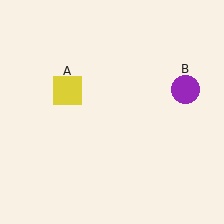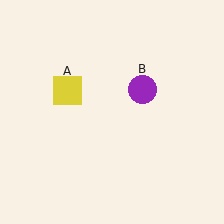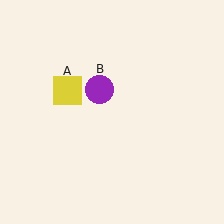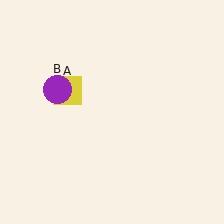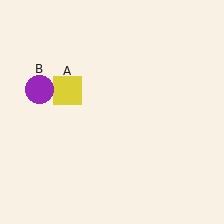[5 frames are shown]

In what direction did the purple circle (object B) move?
The purple circle (object B) moved left.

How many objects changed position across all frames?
1 object changed position: purple circle (object B).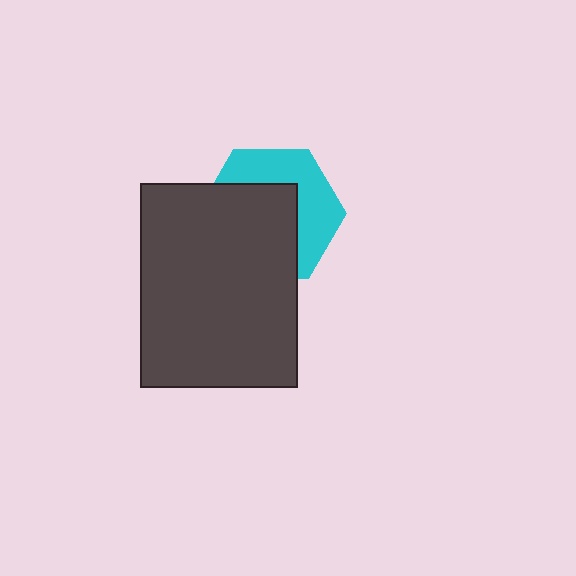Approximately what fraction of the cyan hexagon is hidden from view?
Roughly 56% of the cyan hexagon is hidden behind the dark gray rectangle.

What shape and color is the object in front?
The object in front is a dark gray rectangle.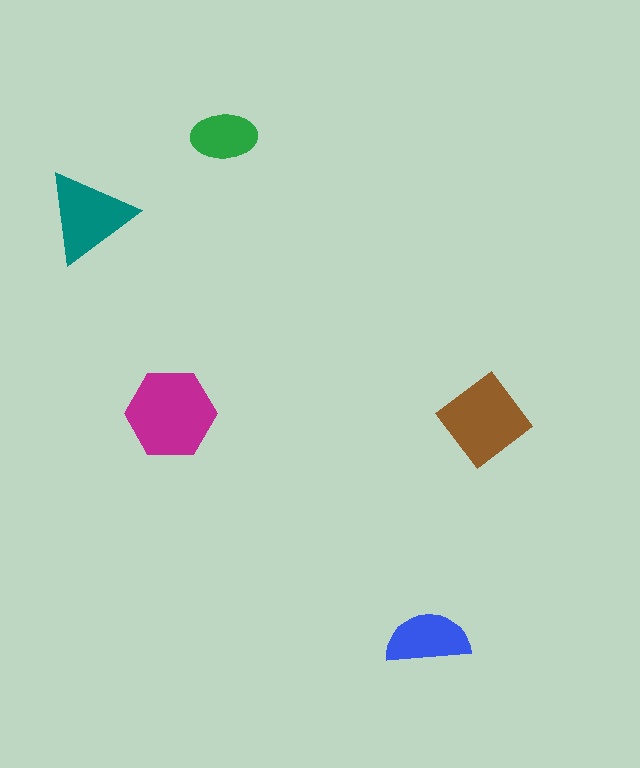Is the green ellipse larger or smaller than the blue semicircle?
Smaller.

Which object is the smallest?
The green ellipse.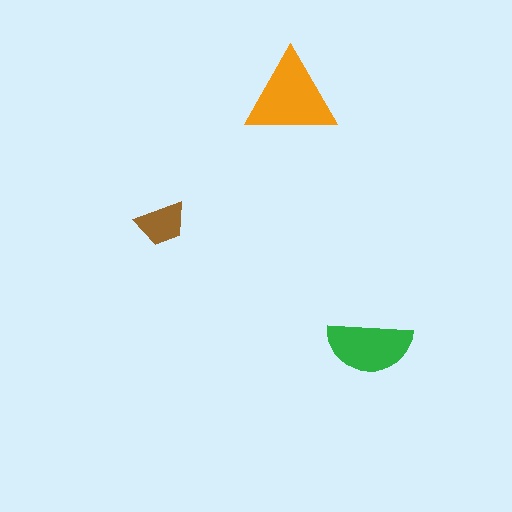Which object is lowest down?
The green semicircle is bottommost.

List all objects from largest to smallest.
The orange triangle, the green semicircle, the brown trapezoid.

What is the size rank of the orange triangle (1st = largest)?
1st.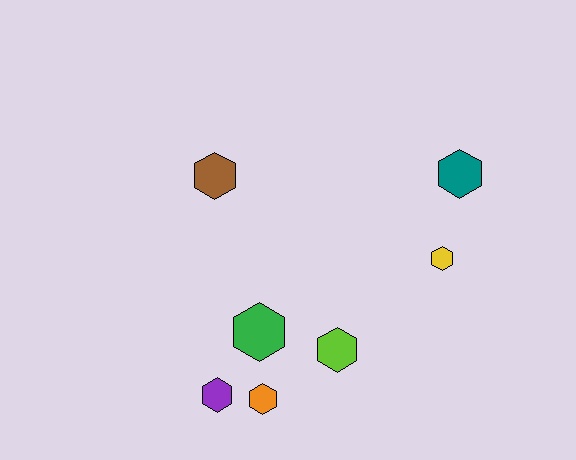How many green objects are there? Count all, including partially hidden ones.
There is 1 green object.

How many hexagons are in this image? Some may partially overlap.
There are 7 hexagons.